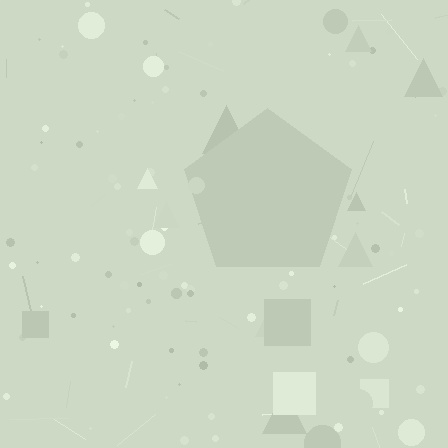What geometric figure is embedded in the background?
A pentagon is embedded in the background.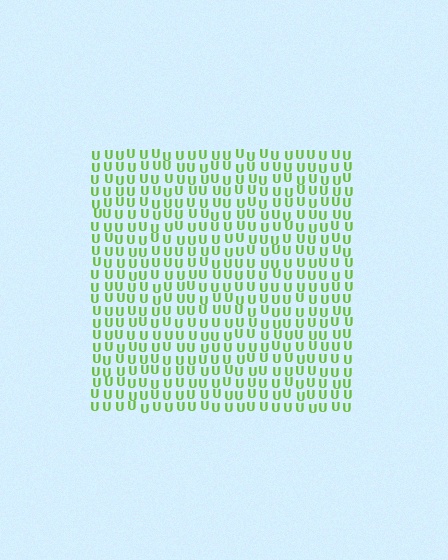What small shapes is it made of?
It is made of small letter U's.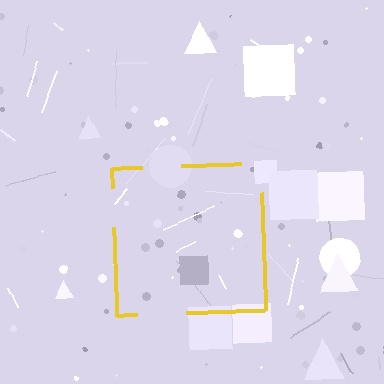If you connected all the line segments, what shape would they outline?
They would outline a square.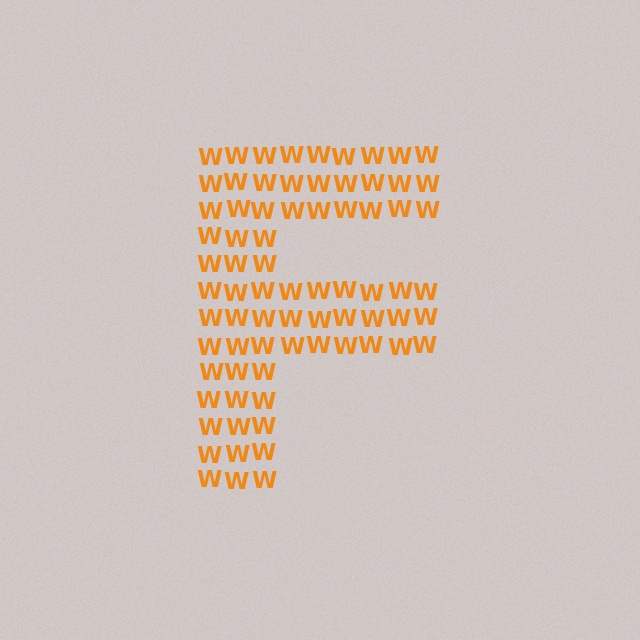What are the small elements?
The small elements are letter W's.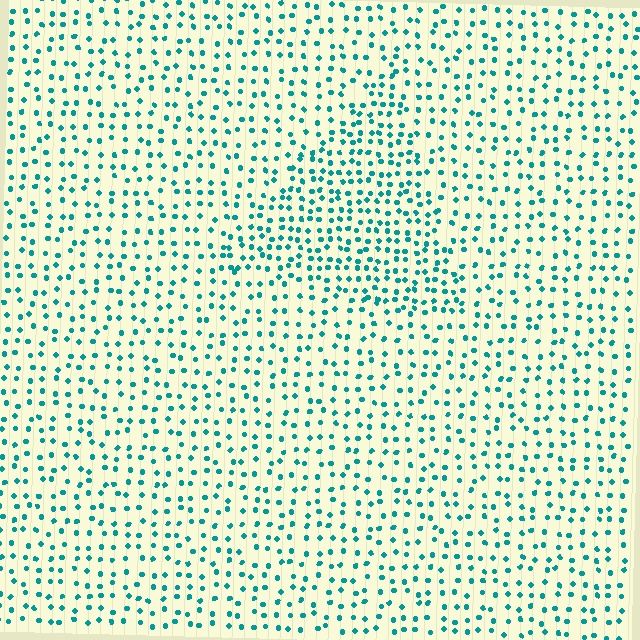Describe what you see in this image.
The image contains small teal elements arranged at two different densities. A triangle-shaped region is visible where the elements are more densely packed than the surrounding area.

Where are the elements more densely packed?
The elements are more densely packed inside the triangle boundary.